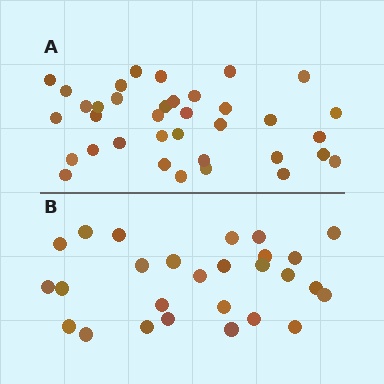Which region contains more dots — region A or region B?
Region A (the top region) has more dots.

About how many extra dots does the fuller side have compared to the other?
Region A has roughly 8 or so more dots than region B.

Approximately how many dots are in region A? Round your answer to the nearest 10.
About 40 dots. (The exact count is 36, which rounds to 40.)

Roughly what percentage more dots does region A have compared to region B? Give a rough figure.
About 35% more.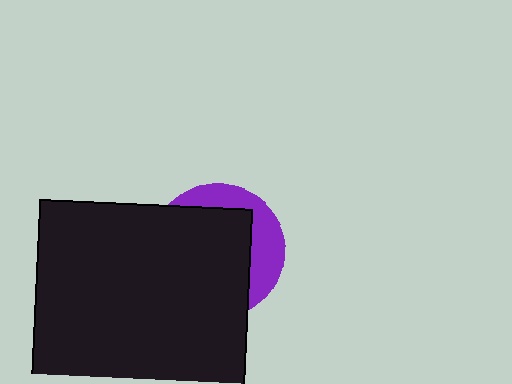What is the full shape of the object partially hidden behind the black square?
The partially hidden object is a purple circle.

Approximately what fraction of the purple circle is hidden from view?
Roughly 69% of the purple circle is hidden behind the black square.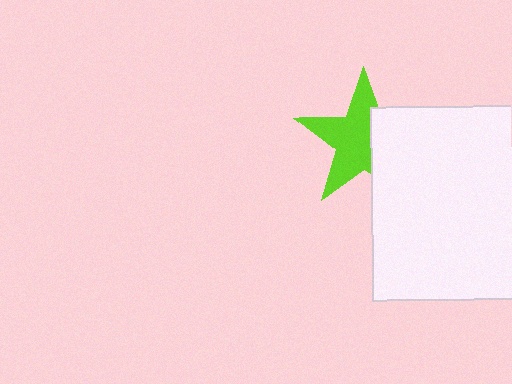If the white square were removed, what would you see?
You would see the complete lime star.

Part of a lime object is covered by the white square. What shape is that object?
It is a star.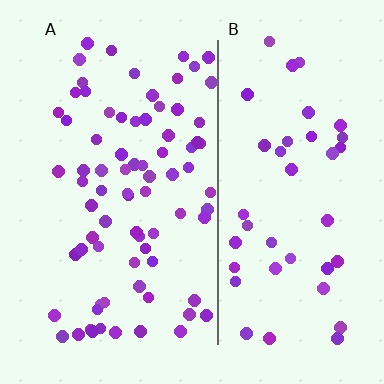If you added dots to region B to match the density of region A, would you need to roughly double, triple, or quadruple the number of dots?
Approximately double.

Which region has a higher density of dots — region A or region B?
A (the left).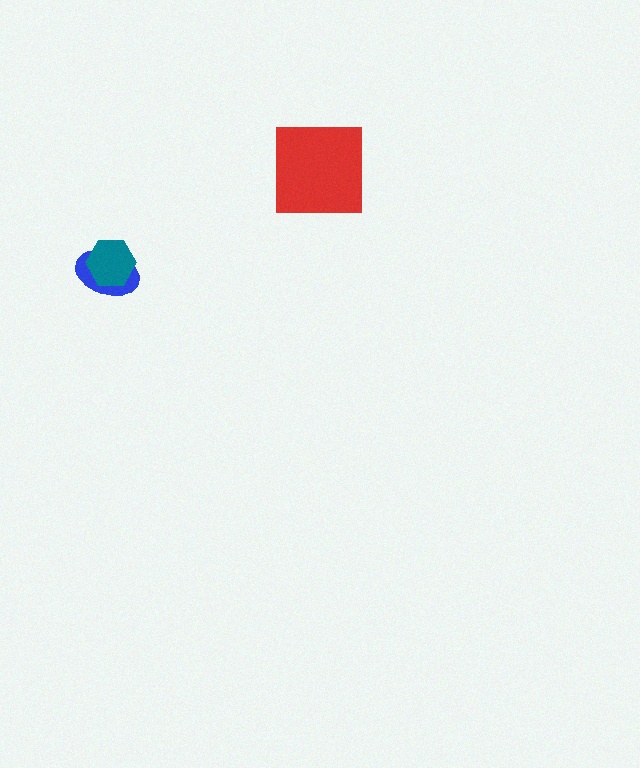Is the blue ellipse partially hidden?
Yes, it is partially covered by another shape.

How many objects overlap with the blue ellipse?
1 object overlaps with the blue ellipse.